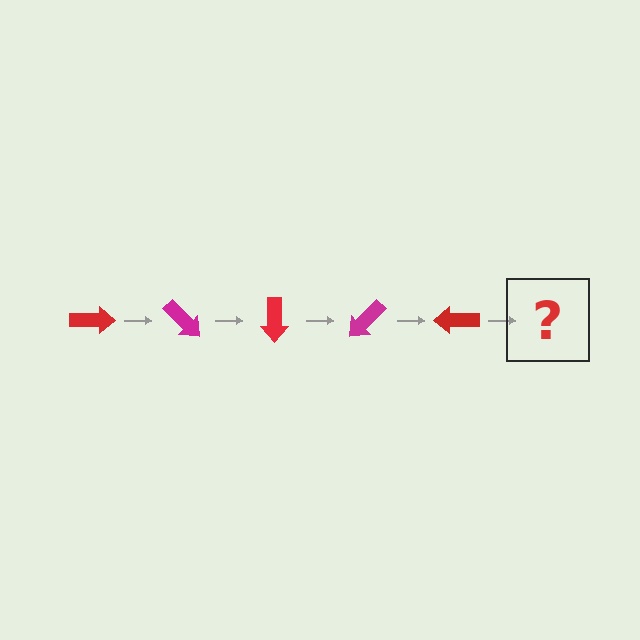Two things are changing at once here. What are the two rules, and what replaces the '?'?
The two rules are that it rotates 45 degrees each step and the color cycles through red and magenta. The '?' should be a magenta arrow, rotated 225 degrees from the start.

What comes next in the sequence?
The next element should be a magenta arrow, rotated 225 degrees from the start.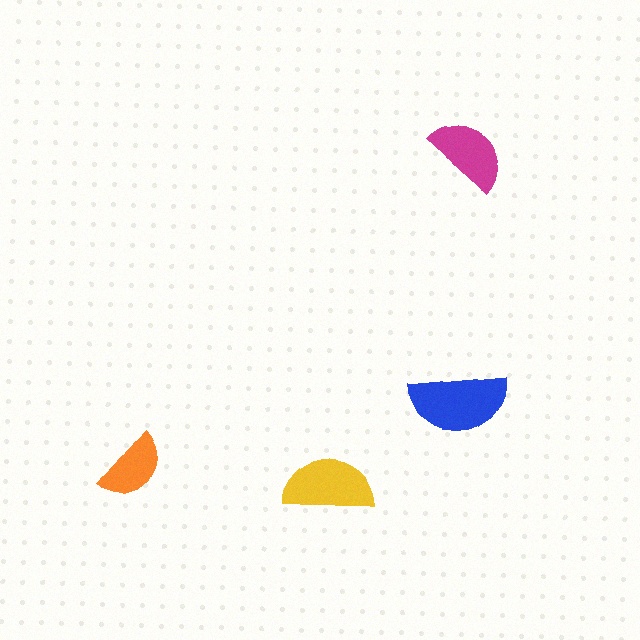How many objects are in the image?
There are 4 objects in the image.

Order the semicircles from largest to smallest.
the blue one, the yellow one, the magenta one, the orange one.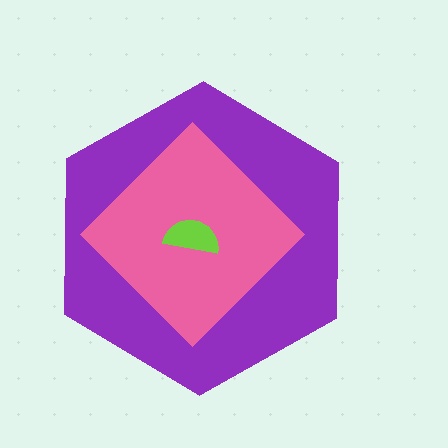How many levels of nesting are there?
3.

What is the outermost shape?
The purple hexagon.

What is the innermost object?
The lime semicircle.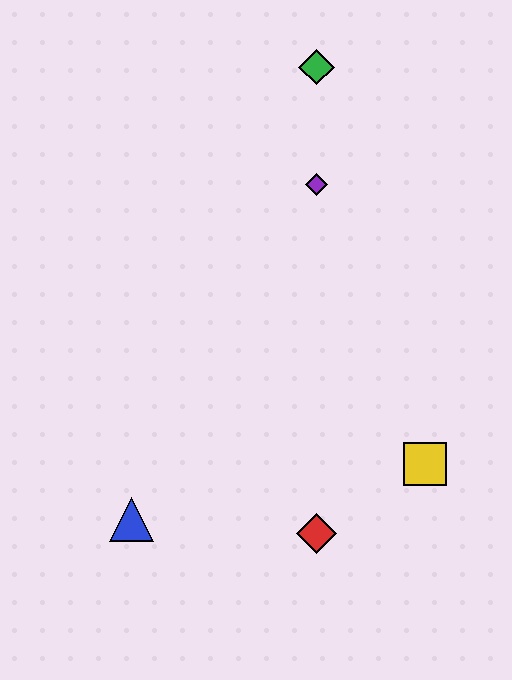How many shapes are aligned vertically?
3 shapes (the red diamond, the green diamond, the purple diamond) are aligned vertically.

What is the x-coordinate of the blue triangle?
The blue triangle is at x≈131.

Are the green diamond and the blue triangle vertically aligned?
No, the green diamond is at x≈316 and the blue triangle is at x≈131.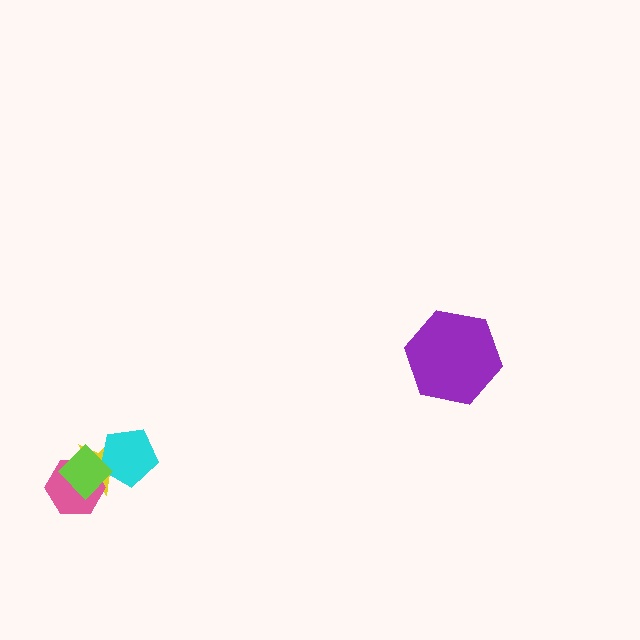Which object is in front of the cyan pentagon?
The lime diamond is in front of the cyan pentagon.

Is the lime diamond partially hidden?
No, no other shape covers it.